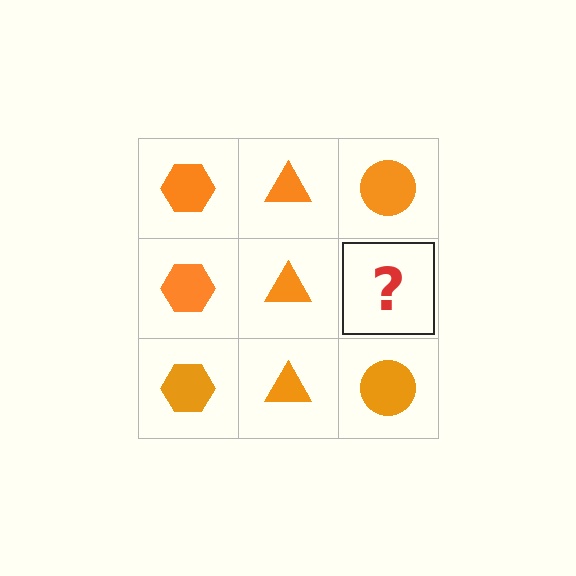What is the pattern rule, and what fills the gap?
The rule is that each column has a consistent shape. The gap should be filled with an orange circle.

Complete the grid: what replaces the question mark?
The question mark should be replaced with an orange circle.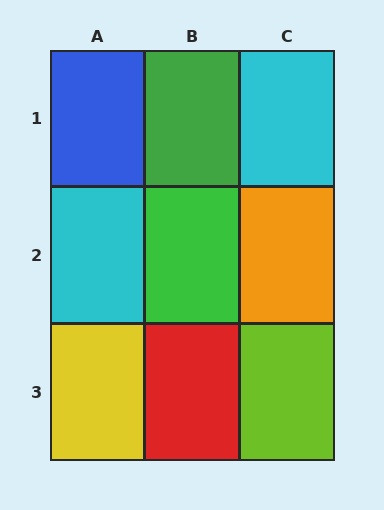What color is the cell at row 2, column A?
Cyan.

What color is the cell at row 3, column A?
Yellow.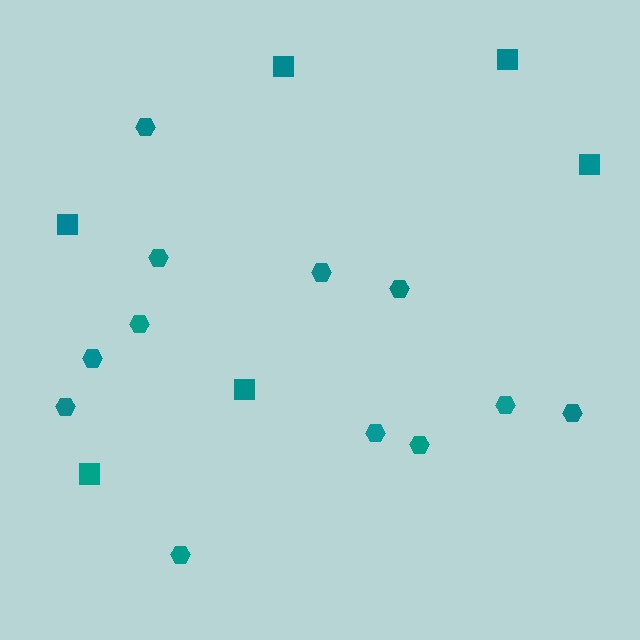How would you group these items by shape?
There are 2 groups: one group of squares (6) and one group of hexagons (12).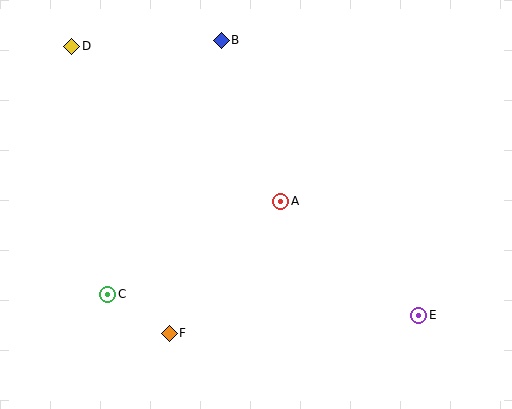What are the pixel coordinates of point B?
Point B is at (221, 40).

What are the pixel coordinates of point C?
Point C is at (108, 294).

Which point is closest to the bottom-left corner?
Point C is closest to the bottom-left corner.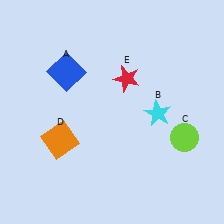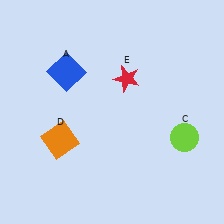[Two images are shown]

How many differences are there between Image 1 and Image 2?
There is 1 difference between the two images.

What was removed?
The cyan star (B) was removed in Image 2.